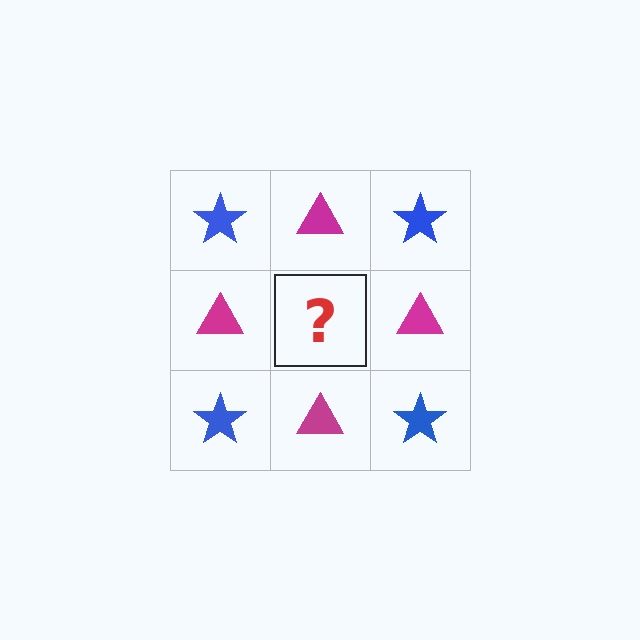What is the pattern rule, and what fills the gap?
The rule is that it alternates blue star and magenta triangle in a checkerboard pattern. The gap should be filled with a blue star.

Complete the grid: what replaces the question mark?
The question mark should be replaced with a blue star.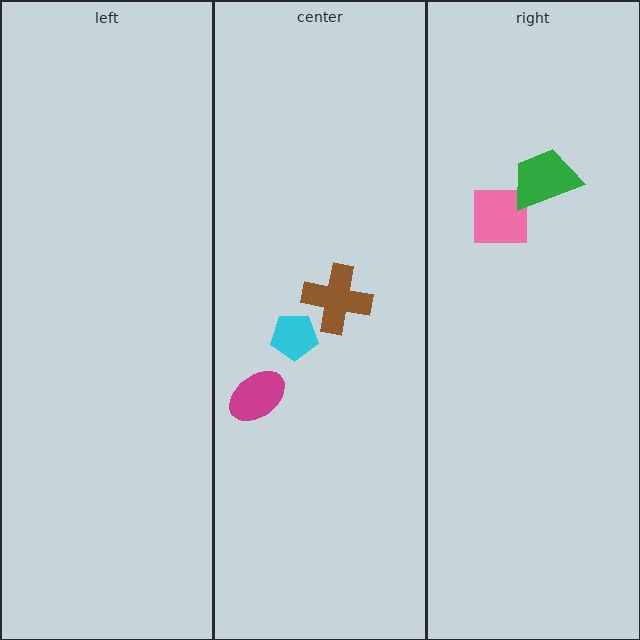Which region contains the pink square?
The right region.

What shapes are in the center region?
The cyan pentagon, the magenta ellipse, the brown cross.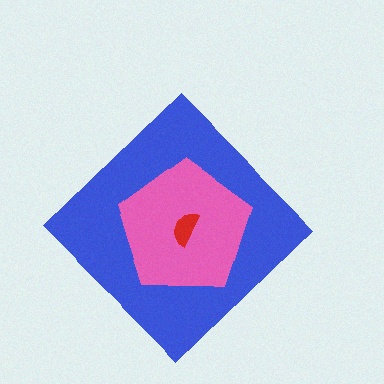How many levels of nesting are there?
3.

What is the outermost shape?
The blue diamond.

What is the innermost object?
The red semicircle.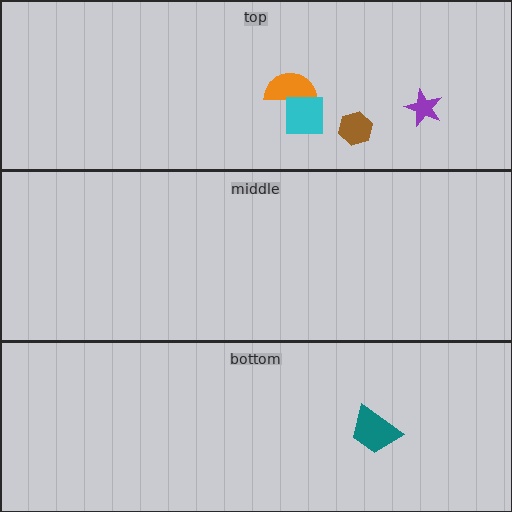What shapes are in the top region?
The brown hexagon, the purple star, the orange semicircle, the cyan square.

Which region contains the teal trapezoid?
The bottom region.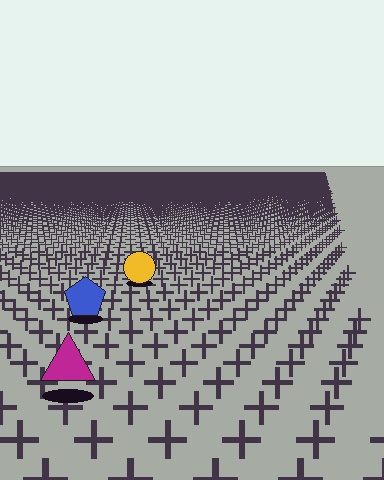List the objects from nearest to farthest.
From nearest to farthest: the magenta triangle, the blue pentagon, the yellow circle.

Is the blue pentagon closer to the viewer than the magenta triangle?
No. The magenta triangle is closer — you can tell from the texture gradient: the ground texture is coarser near it.